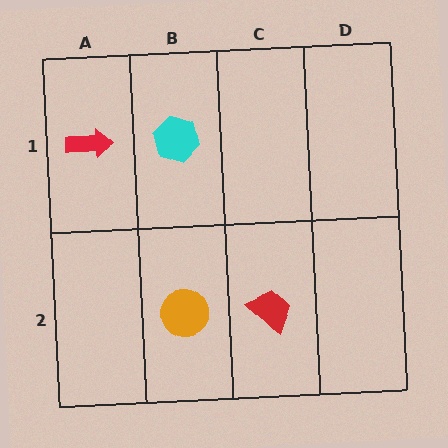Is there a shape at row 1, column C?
No, that cell is empty.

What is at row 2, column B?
An orange circle.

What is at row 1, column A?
A red arrow.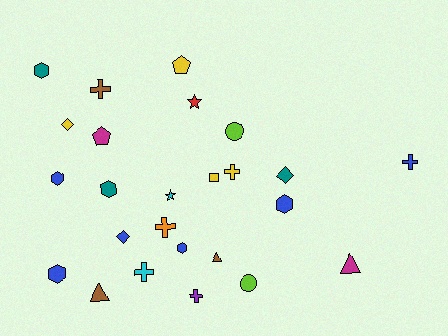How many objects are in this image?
There are 25 objects.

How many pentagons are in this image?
There are 2 pentagons.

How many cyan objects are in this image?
There are 2 cyan objects.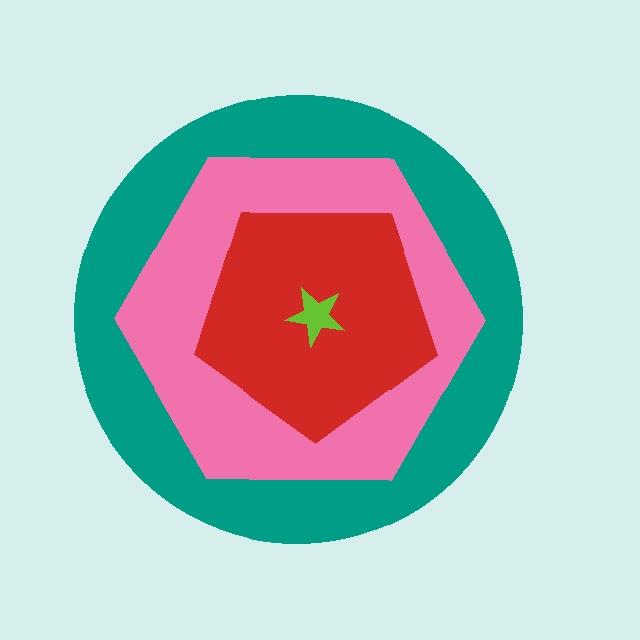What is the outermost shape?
The teal circle.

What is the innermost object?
The lime star.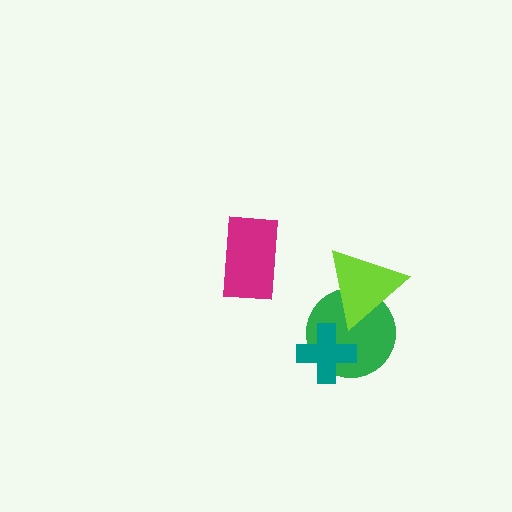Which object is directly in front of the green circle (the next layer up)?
The teal cross is directly in front of the green circle.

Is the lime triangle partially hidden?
No, no other shape covers it.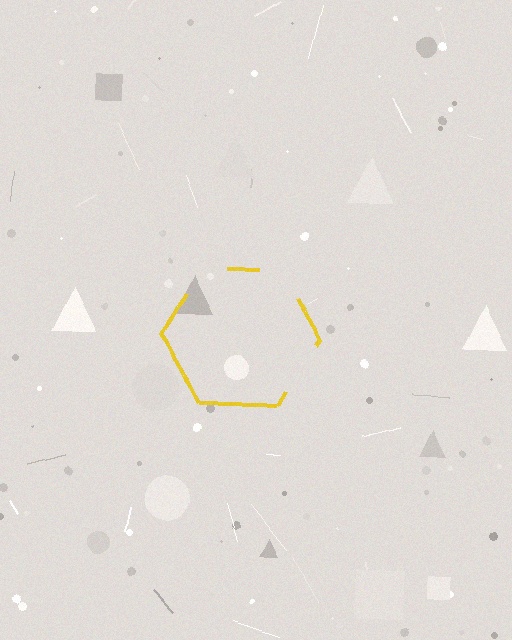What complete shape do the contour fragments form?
The contour fragments form a hexagon.